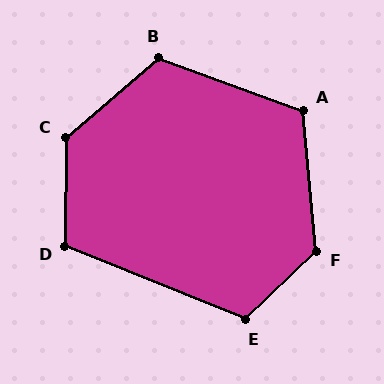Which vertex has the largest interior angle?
C, at approximately 130 degrees.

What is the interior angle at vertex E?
Approximately 114 degrees (obtuse).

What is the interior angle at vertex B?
Approximately 120 degrees (obtuse).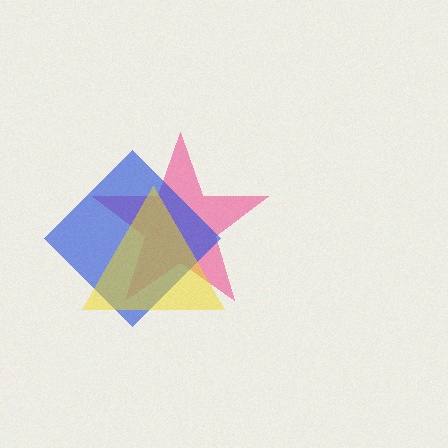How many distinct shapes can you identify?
There are 3 distinct shapes: a pink star, a blue diamond, a yellow triangle.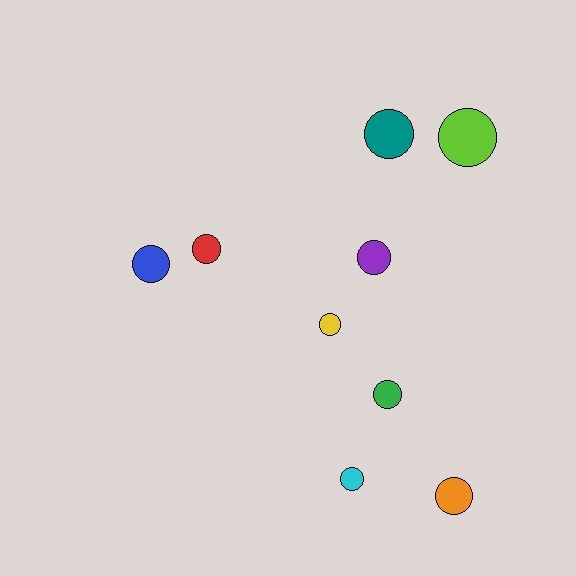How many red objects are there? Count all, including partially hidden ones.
There is 1 red object.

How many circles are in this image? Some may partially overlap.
There are 9 circles.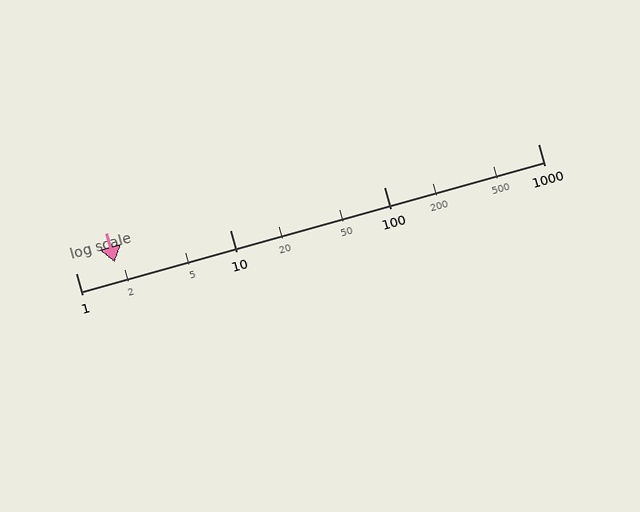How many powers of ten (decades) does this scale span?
The scale spans 3 decades, from 1 to 1000.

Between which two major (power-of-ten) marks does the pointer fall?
The pointer is between 1 and 10.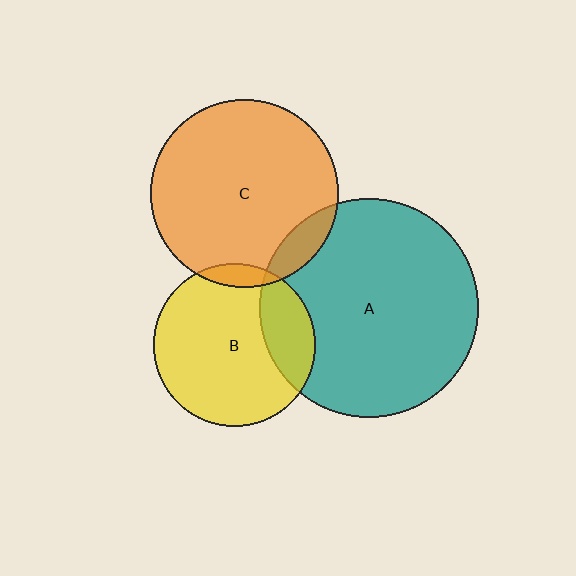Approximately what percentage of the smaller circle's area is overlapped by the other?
Approximately 5%.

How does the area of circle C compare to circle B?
Approximately 1.3 times.